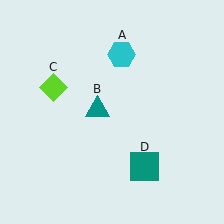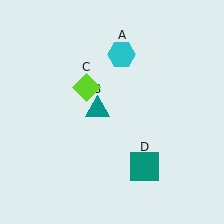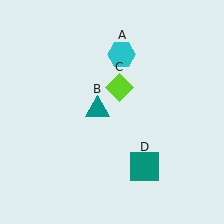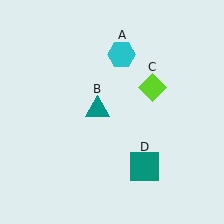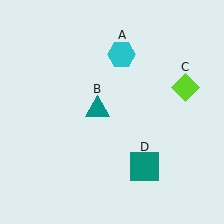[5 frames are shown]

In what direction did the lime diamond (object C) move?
The lime diamond (object C) moved right.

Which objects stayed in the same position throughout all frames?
Cyan hexagon (object A) and teal triangle (object B) and teal square (object D) remained stationary.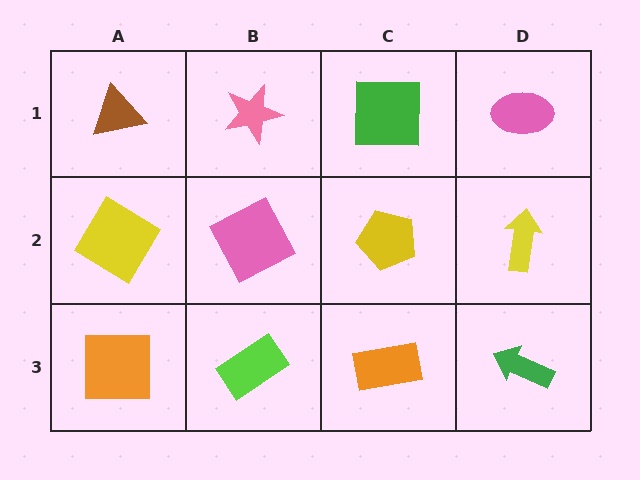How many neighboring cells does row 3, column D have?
2.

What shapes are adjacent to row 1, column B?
A pink square (row 2, column B), a brown triangle (row 1, column A), a green square (row 1, column C).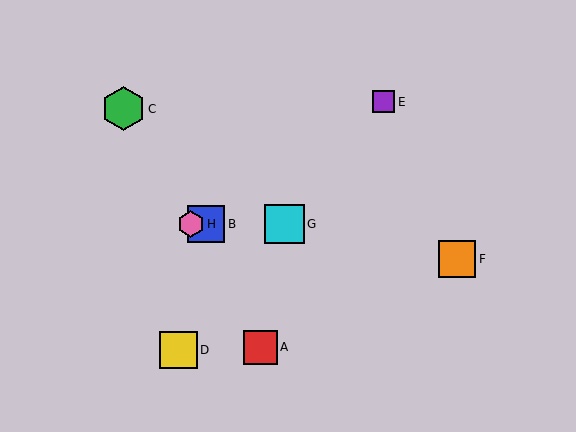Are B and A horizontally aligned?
No, B is at y≈224 and A is at y≈347.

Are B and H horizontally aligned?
Yes, both are at y≈224.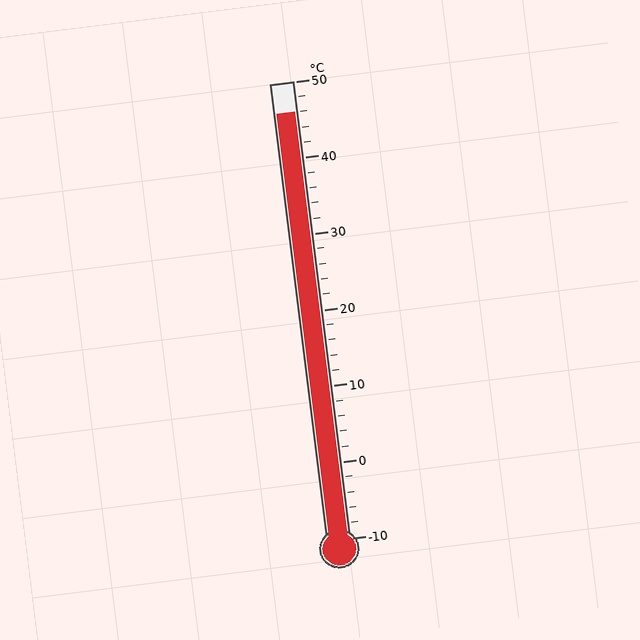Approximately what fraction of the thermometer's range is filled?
The thermometer is filled to approximately 95% of its range.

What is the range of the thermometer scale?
The thermometer scale ranges from -10°C to 50°C.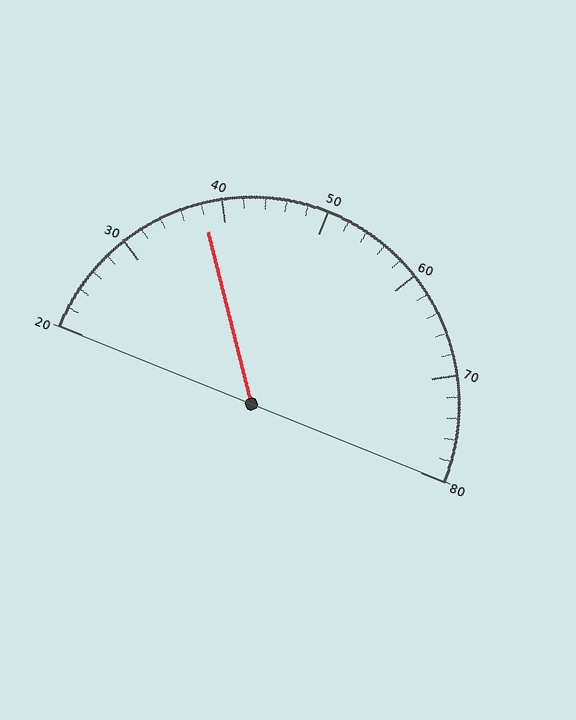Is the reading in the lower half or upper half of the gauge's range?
The reading is in the lower half of the range (20 to 80).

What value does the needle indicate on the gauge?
The needle indicates approximately 38.